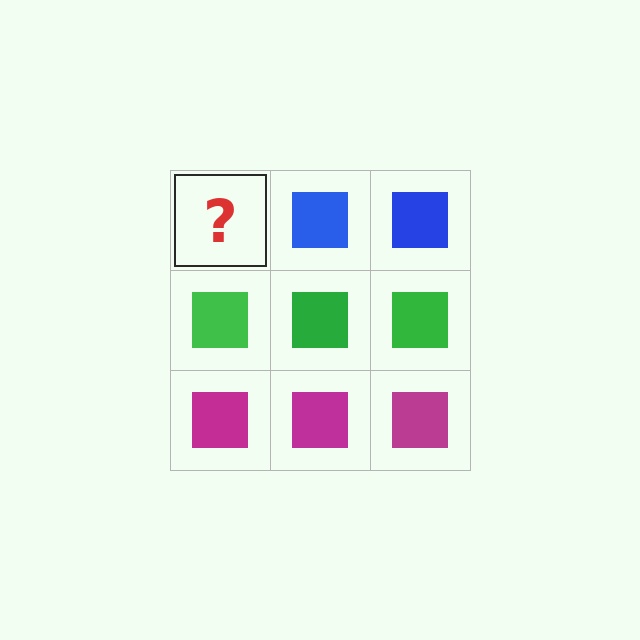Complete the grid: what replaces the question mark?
The question mark should be replaced with a blue square.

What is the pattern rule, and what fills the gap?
The rule is that each row has a consistent color. The gap should be filled with a blue square.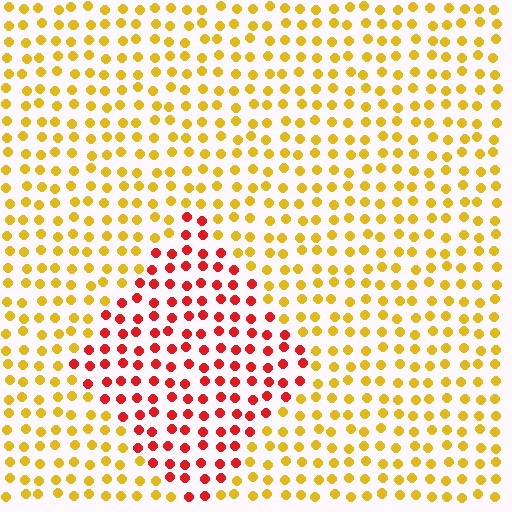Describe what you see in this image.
The image is filled with small yellow elements in a uniform arrangement. A diamond-shaped region is visible where the elements are tinted to a slightly different hue, forming a subtle color boundary.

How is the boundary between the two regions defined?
The boundary is defined purely by a slight shift in hue (about 51 degrees). Spacing, size, and orientation are identical on both sides.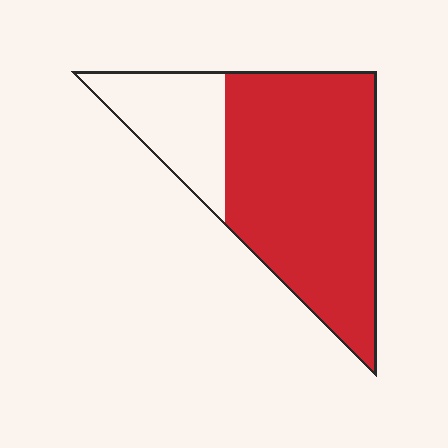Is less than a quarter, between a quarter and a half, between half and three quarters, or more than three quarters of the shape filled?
Between half and three quarters.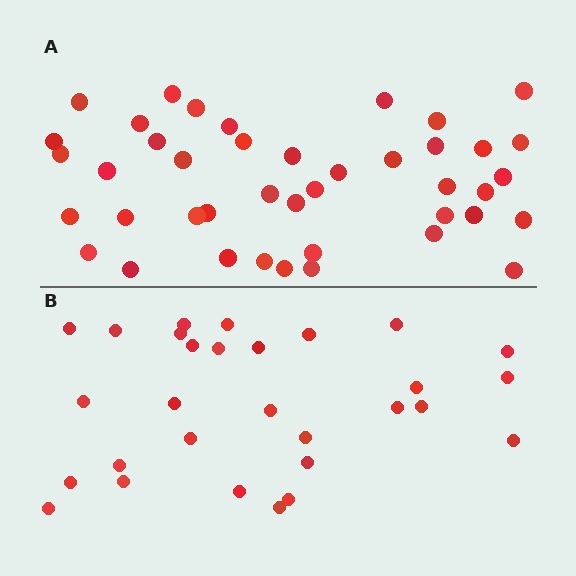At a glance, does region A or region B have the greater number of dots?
Region A (the top region) has more dots.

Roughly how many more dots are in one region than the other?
Region A has approximately 15 more dots than region B.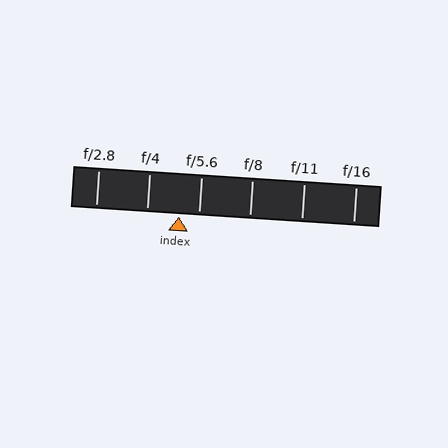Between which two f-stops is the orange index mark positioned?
The index mark is between f/4 and f/5.6.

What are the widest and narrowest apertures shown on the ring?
The widest aperture shown is f/2.8 and the narrowest is f/16.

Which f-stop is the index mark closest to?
The index mark is closest to f/5.6.